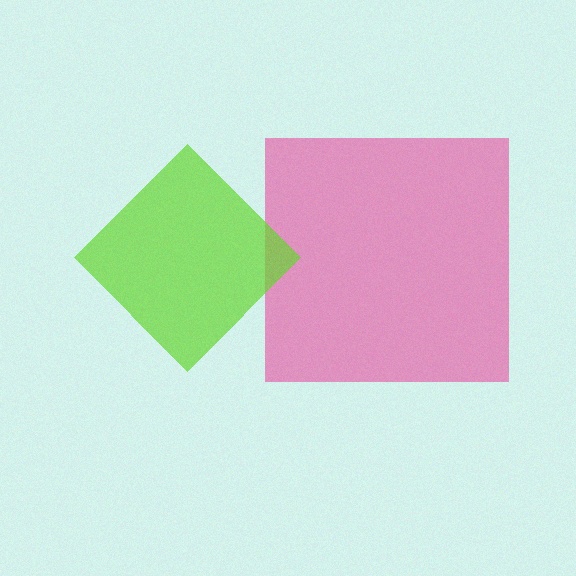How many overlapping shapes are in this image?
There are 2 overlapping shapes in the image.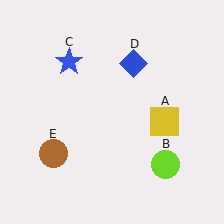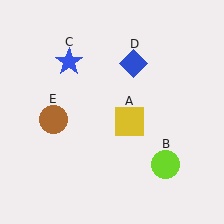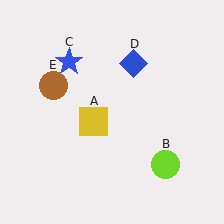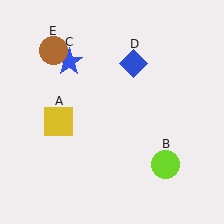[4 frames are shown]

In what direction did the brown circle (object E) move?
The brown circle (object E) moved up.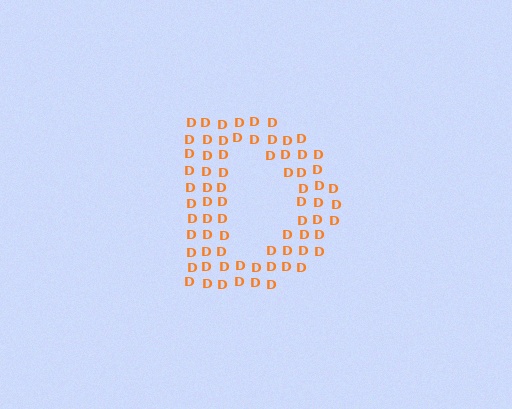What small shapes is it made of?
It is made of small letter D's.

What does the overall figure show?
The overall figure shows the letter D.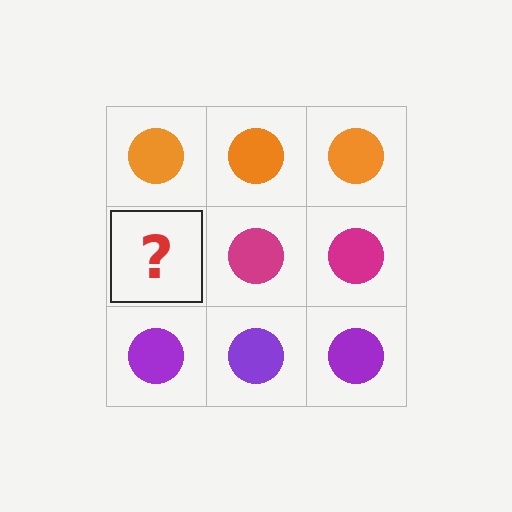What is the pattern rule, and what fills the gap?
The rule is that each row has a consistent color. The gap should be filled with a magenta circle.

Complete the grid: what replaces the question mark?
The question mark should be replaced with a magenta circle.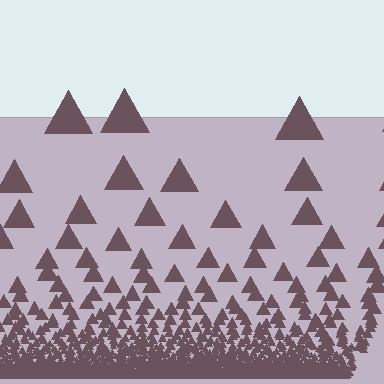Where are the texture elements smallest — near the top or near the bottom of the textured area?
Near the bottom.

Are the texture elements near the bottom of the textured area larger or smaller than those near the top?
Smaller. The gradient is inverted — elements near the bottom are smaller and denser.